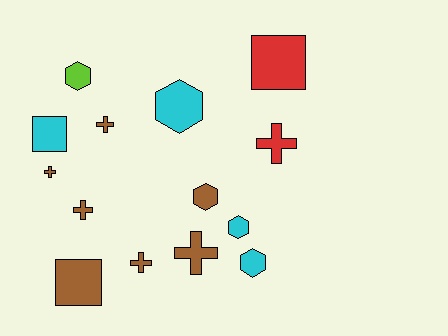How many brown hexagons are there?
There is 1 brown hexagon.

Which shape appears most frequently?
Cross, with 6 objects.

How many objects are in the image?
There are 14 objects.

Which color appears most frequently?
Brown, with 7 objects.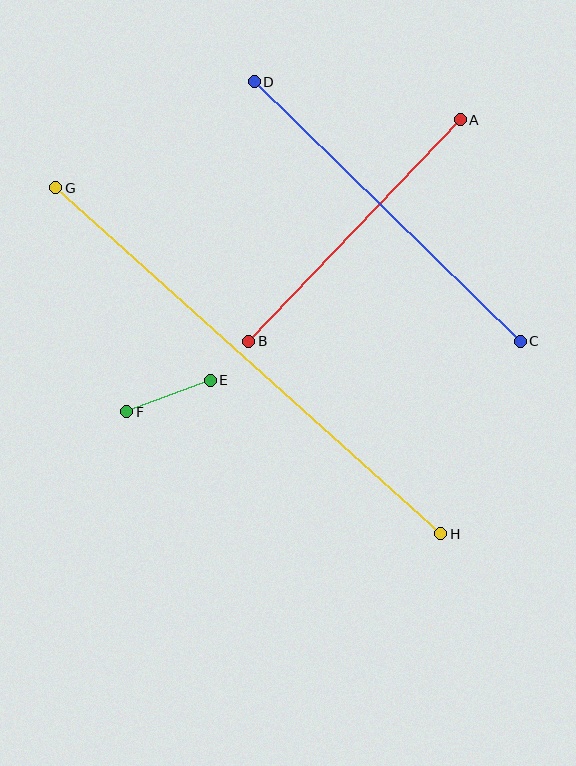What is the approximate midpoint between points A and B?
The midpoint is at approximately (354, 230) pixels.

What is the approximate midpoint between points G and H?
The midpoint is at approximately (248, 361) pixels.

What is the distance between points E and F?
The distance is approximately 89 pixels.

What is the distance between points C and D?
The distance is approximately 372 pixels.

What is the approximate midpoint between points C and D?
The midpoint is at approximately (387, 211) pixels.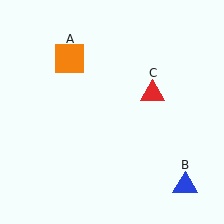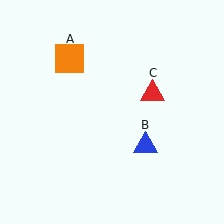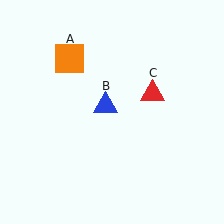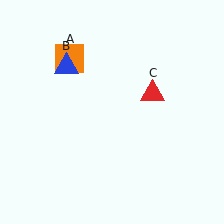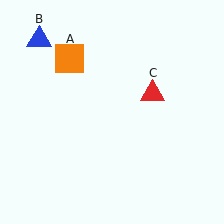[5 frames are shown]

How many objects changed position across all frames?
1 object changed position: blue triangle (object B).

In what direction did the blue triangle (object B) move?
The blue triangle (object B) moved up and to the left.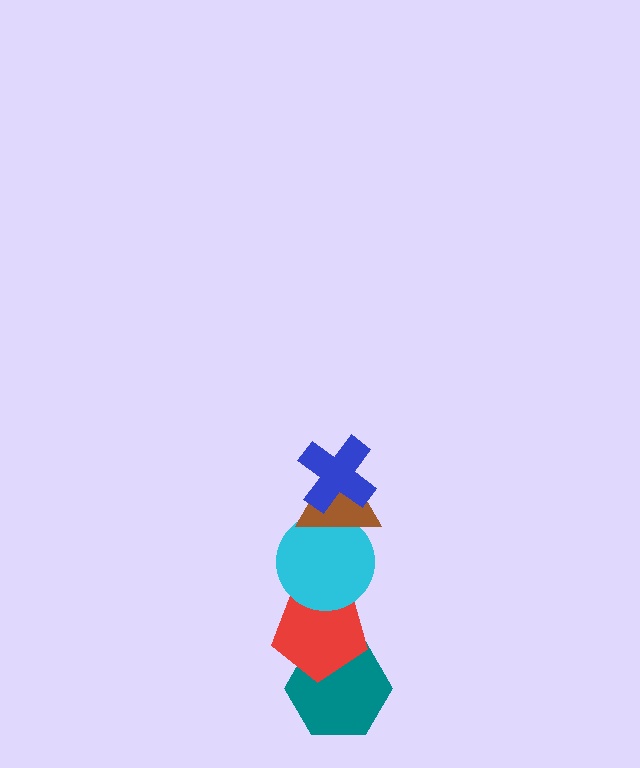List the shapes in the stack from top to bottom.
From top to bottom: the blue cross, the brown triangle, the cyan circle, the red pentagon, the teal hexagon.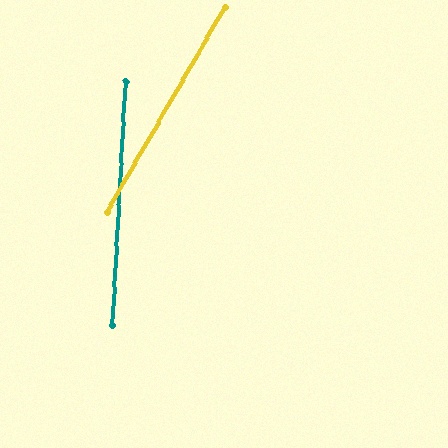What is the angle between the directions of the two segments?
Approximately 27 degrees.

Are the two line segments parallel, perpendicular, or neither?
Neither parallel nor perpendicular — they differ by about 27°.